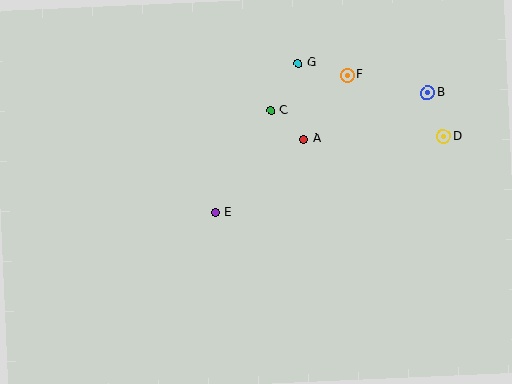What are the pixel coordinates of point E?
Point E is at (215, 213).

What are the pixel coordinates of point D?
Point D is at (444, 136).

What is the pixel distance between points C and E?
The distance between C and E is 116 pixels.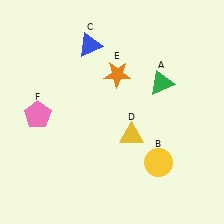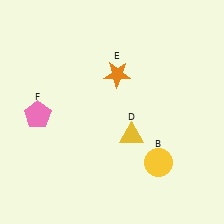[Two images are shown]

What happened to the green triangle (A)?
The green triangle (A) was removed in Image 2. It was in the top-right area of Image 1.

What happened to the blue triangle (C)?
The blue triangle (C) was removed in Image 2. It was in the top-left area of Image 1.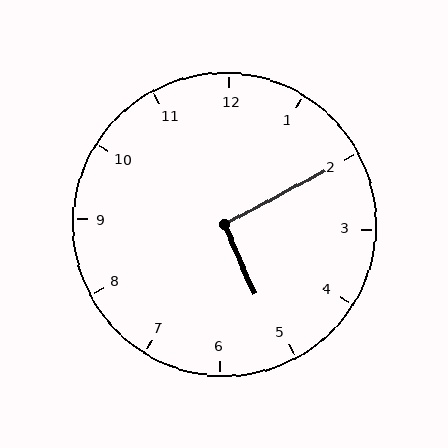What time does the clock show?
5:10.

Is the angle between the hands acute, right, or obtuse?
It is right.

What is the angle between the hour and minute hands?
Approximately 95 degrees.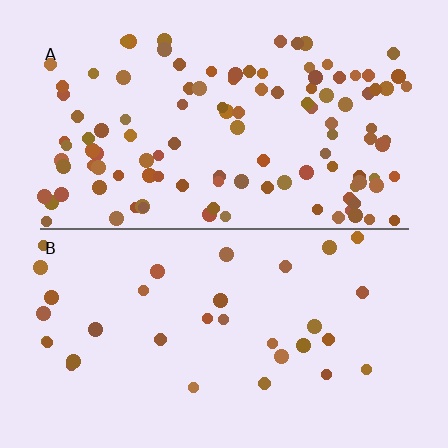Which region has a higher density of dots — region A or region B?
A (the top).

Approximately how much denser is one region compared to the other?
Approximately 3.4× — region A over region B.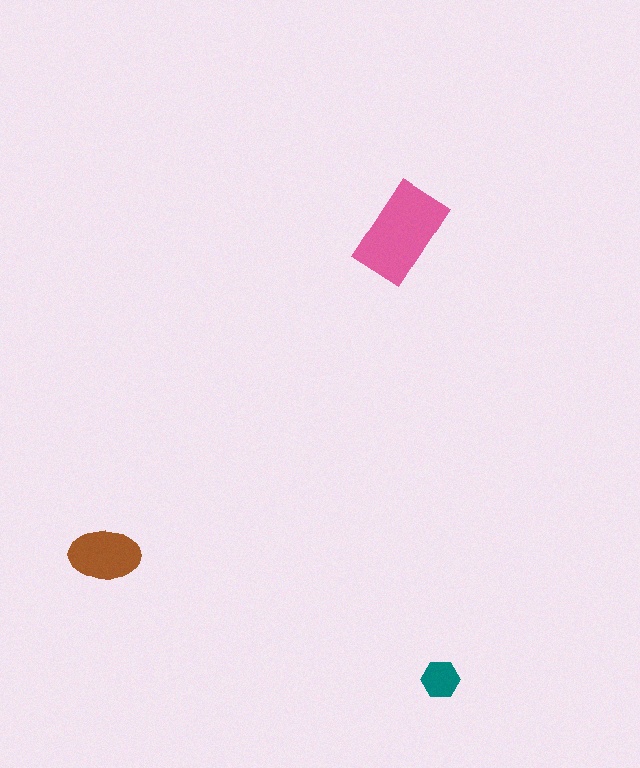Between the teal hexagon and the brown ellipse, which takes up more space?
The brown ellipse.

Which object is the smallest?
The teal hexagon.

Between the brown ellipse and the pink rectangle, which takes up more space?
The pink rectangle.